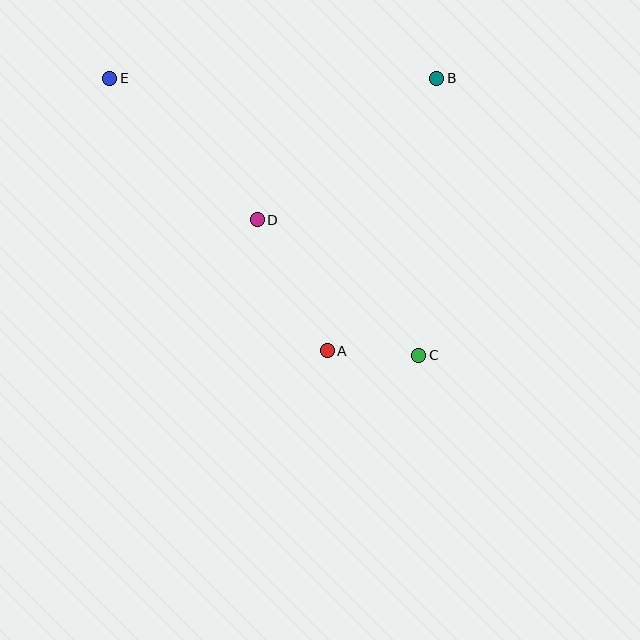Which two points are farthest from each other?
Points C and E are farthest from each other.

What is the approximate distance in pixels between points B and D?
The distance between B and D is approximately 228 pixels.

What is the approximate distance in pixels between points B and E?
The distance between B and E is approximately 327 pixels.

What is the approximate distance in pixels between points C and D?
The distance between C and D is approximately 211 pixels.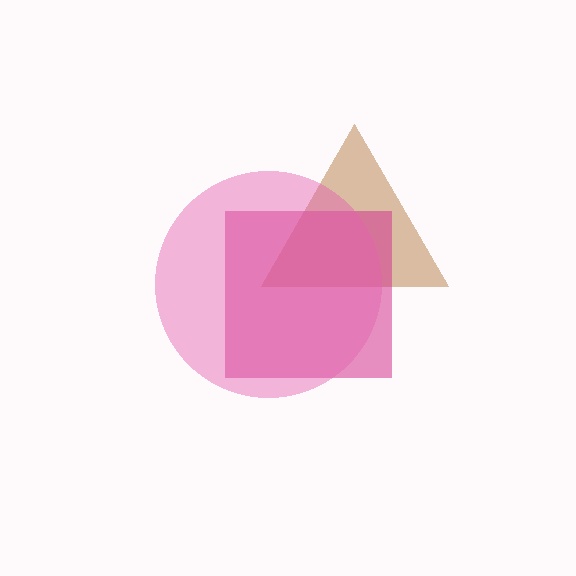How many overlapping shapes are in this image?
There are 3 overlapping shapes in the image.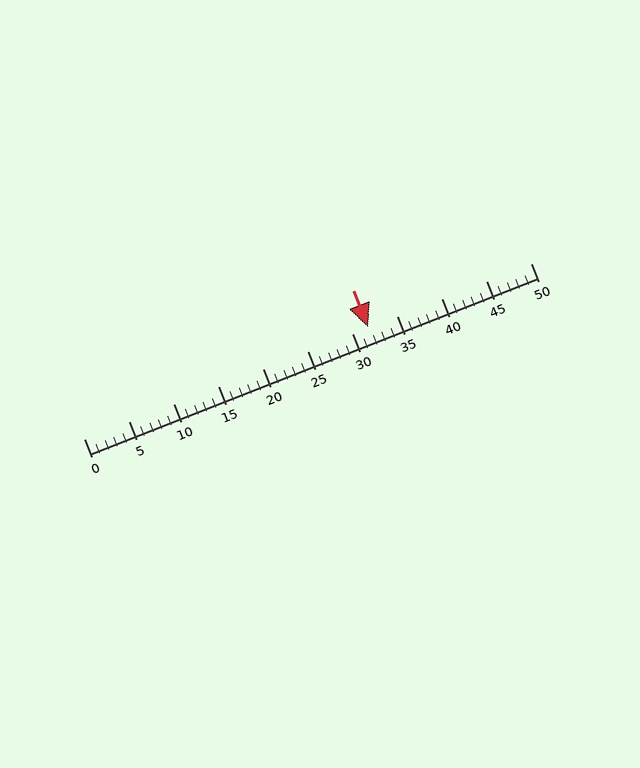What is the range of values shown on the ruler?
The ruler shows values from 0 to 50.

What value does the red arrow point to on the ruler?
The red arrow points to approximately 32.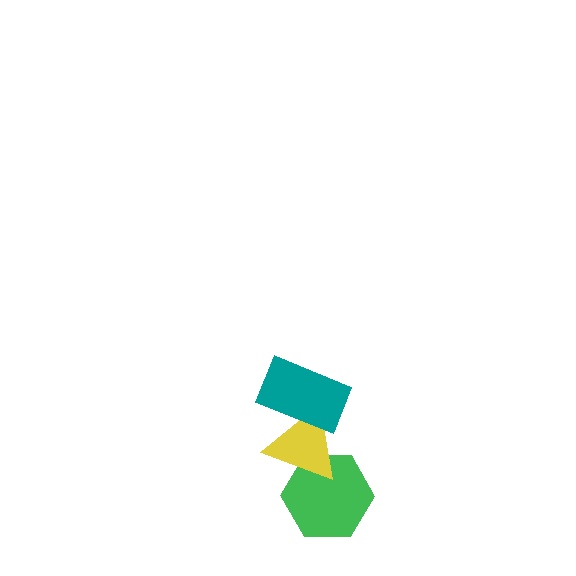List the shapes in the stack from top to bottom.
From top to bottom: the teal rectangle, the yellow triangle, the green hexagon.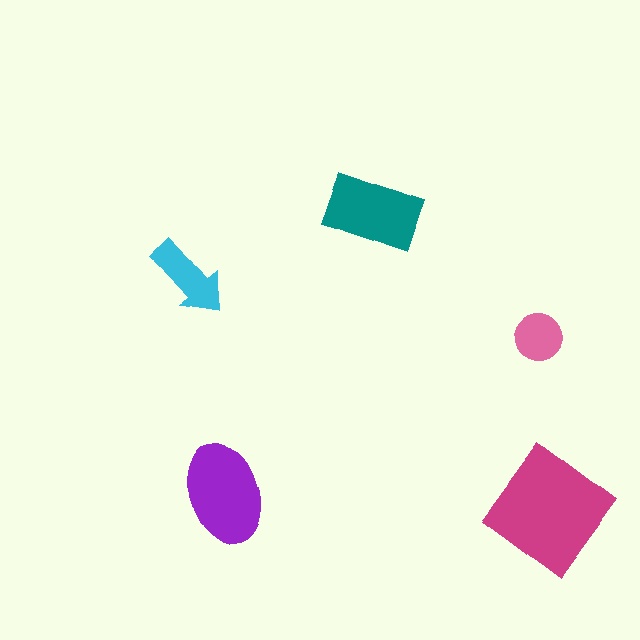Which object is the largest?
The magenta diamond.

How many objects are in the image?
There are 5 objects in the image.